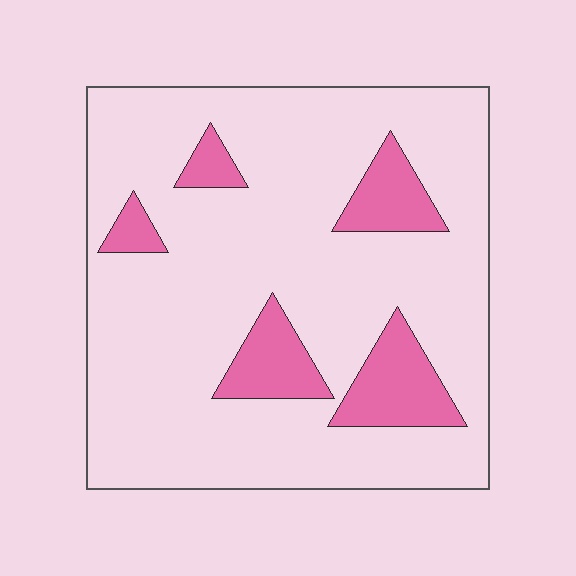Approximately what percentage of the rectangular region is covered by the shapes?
Approximately 15%.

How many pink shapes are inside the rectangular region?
5.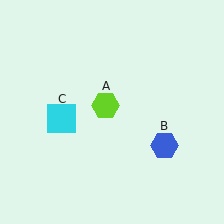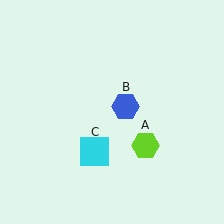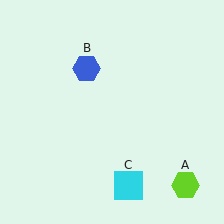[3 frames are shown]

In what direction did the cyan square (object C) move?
The cyan square (object C) moved down and to the right.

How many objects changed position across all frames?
3 objects changed position: lime hexagon (object A), blue hexagon (object B), cyan square (object C).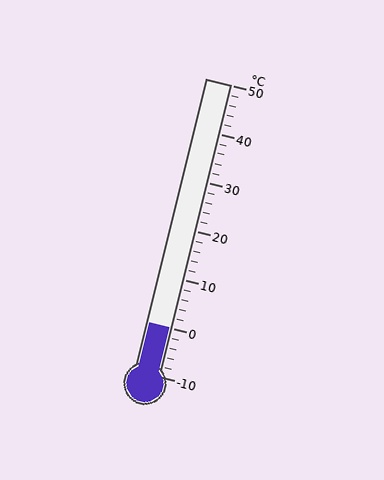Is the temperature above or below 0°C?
The temperature is at 0°C.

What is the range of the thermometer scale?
The thermometer scale ranges from -10°C to 50°C.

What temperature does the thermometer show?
The thermometer shows approximately 0°C.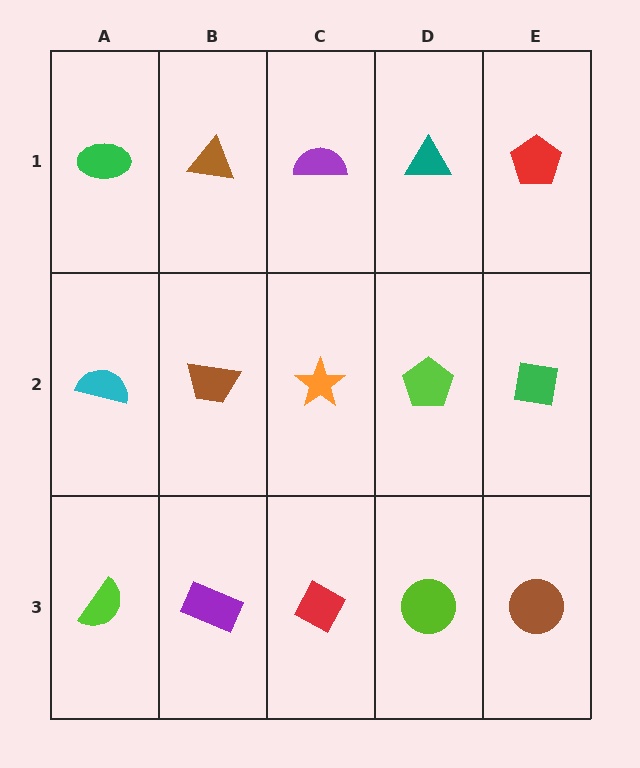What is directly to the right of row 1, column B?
A purple semicircle.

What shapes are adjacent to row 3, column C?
An orange star (row 2, column C), a purple rectangle (row 3, column B), a lime circle (row 3, column D).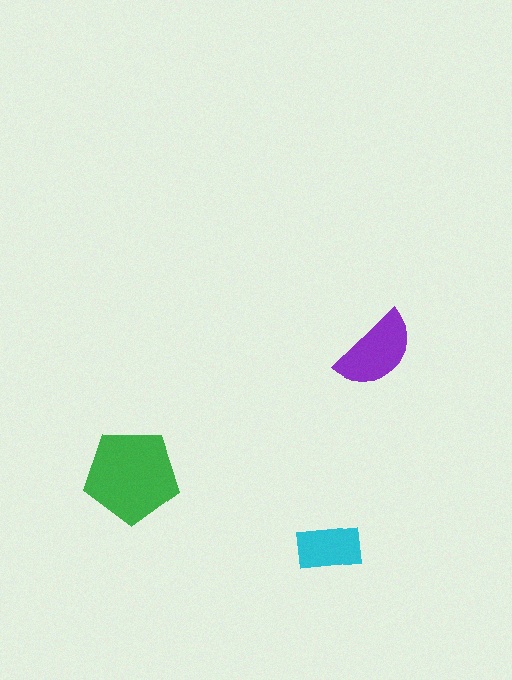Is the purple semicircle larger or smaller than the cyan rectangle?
Larger.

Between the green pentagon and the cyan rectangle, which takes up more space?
The green pentagon.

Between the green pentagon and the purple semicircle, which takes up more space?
The green pentagon.